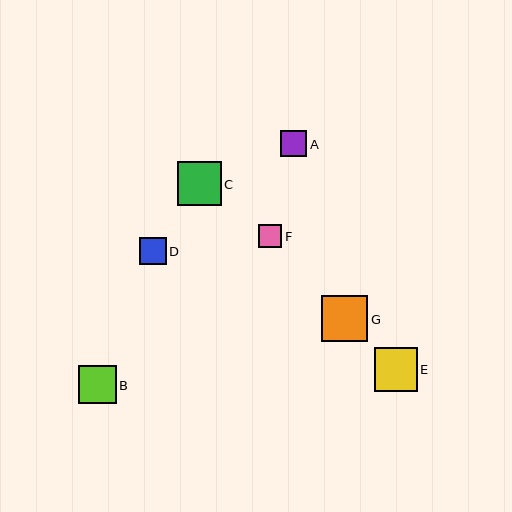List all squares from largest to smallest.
From largest to smallest: G, C, E, B, D, A, F.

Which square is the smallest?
Square F is the smallest with a size of approximately 23 pixels.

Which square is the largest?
Square G is the largest with a size of approximately 46 pixels.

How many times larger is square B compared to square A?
Square B is approximately 1.4 times the size of square A.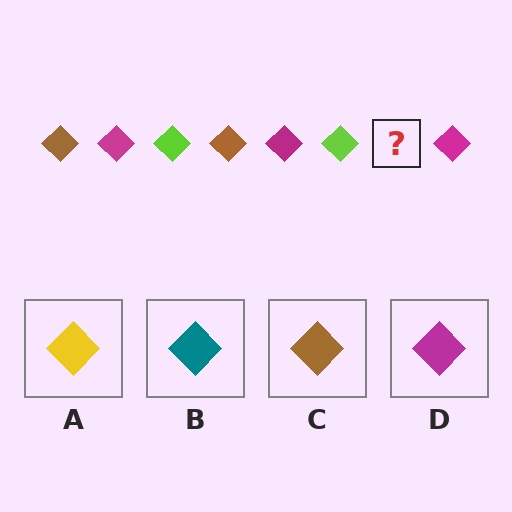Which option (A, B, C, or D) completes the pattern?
C.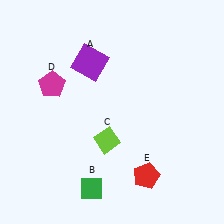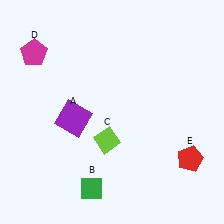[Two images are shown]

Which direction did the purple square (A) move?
The purple square (A) moved down.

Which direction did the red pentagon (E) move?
The red pentagon (E) moved right.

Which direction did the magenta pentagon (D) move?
The magenta pentagon (D) moved up.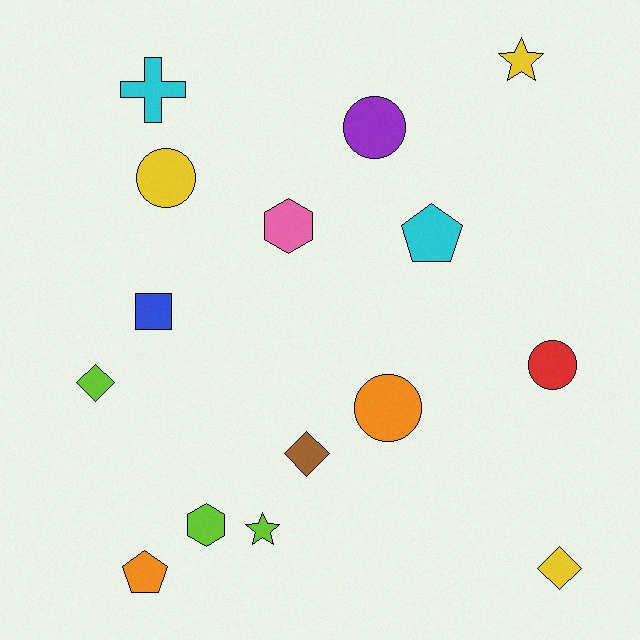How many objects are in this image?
There are 15 objects.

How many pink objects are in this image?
There is 1 pink object.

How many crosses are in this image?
There is 1 cross.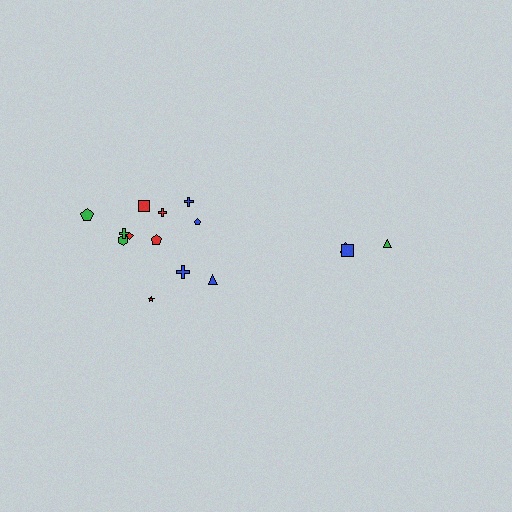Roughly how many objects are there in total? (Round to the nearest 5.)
Roughly 15 objects in total.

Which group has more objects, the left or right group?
The left group.